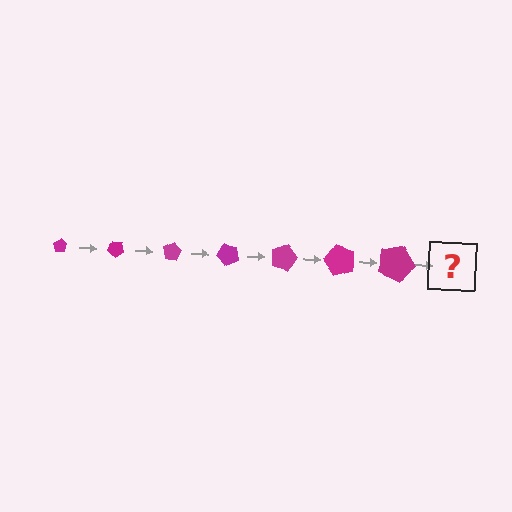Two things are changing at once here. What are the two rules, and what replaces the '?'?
The two rules are that the pentagon grows larger each step and it rotates 40 degrees each step. The '?' should be a pentagon, larger than the previous one and rotated 280 degrees from the start.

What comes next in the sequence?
The next element should be a pentagon, larger than the previous one and rotated 280 degrees from the start.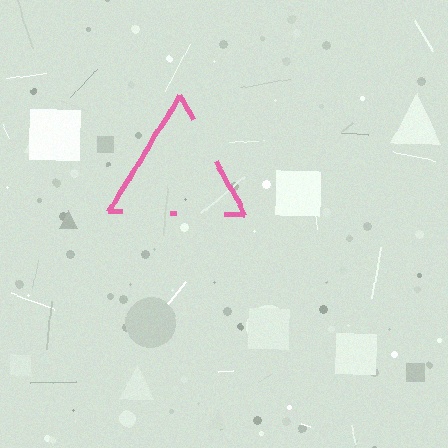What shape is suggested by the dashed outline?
The dashed outline suggests a triangle.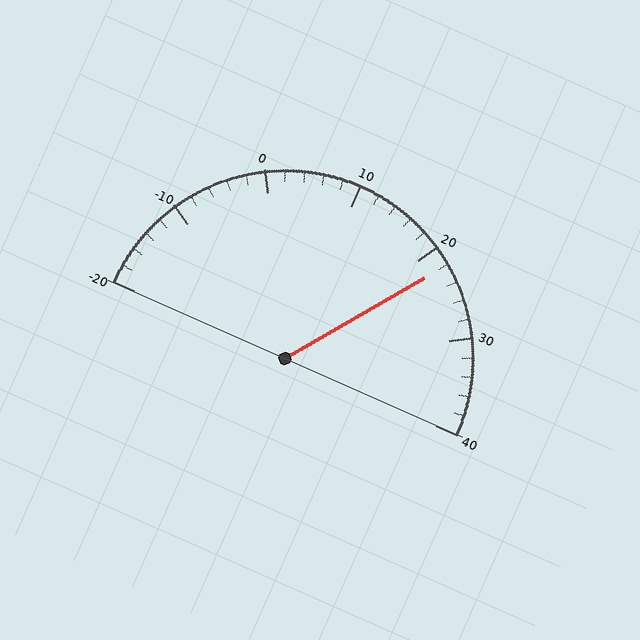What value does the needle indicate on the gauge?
The needle indicates approximately 22.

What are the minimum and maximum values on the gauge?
The gauge ranges from -20 to 40.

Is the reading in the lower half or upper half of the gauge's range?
The reading is in the upper half of the range (-20 to 40).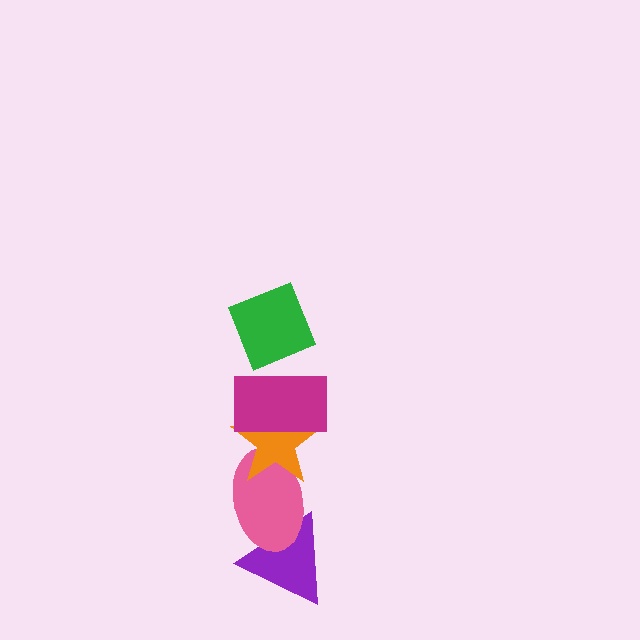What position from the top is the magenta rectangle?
The magenta rectangle is 2nd from the top.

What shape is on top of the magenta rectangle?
The green diamond is on top of the magenta rectangle.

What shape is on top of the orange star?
The magenta rectangle is on top of the orange star.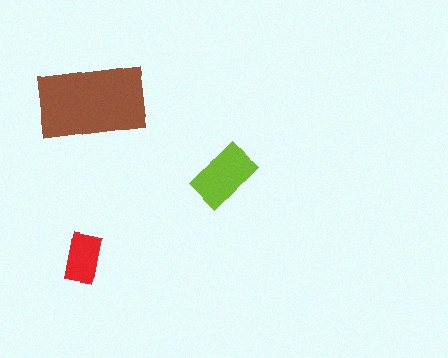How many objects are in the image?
There are 3 objects in the image.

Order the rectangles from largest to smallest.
the brown one, the lime one, the red one.